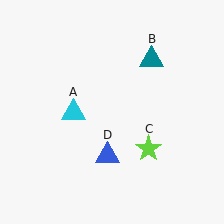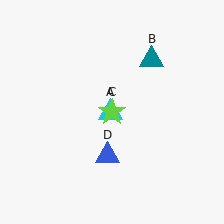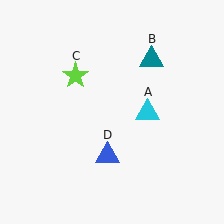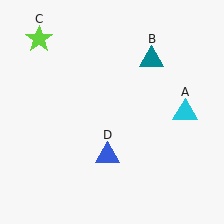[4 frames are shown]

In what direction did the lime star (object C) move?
The lime star (object C) moved up and to the left.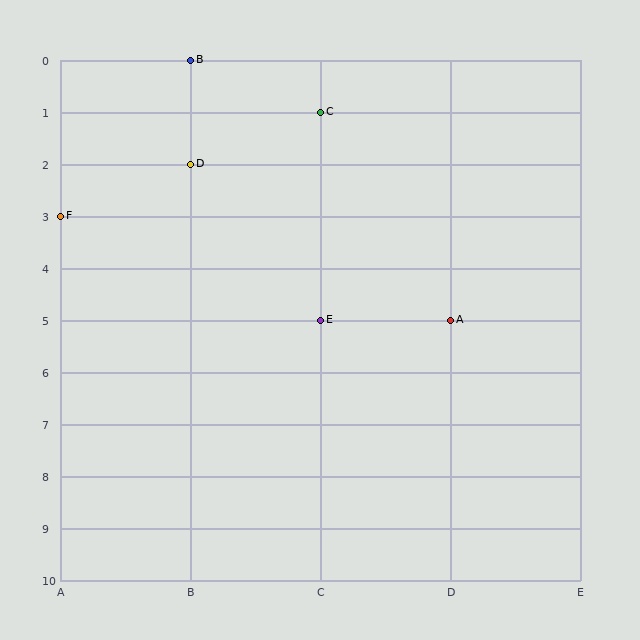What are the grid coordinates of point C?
Point C is at grid coordinates (C, 1).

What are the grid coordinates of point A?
Point A is at grid coordinates (D, 5).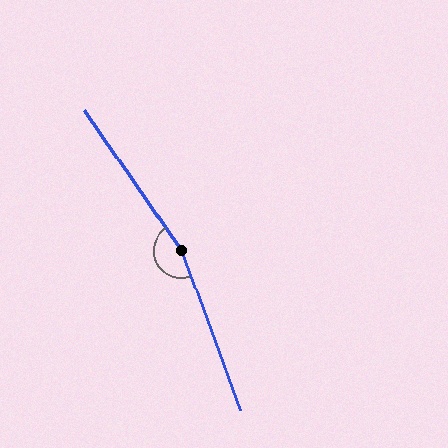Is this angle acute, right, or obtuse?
It is obtuse.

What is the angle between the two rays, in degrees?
Approximately 166 degrees.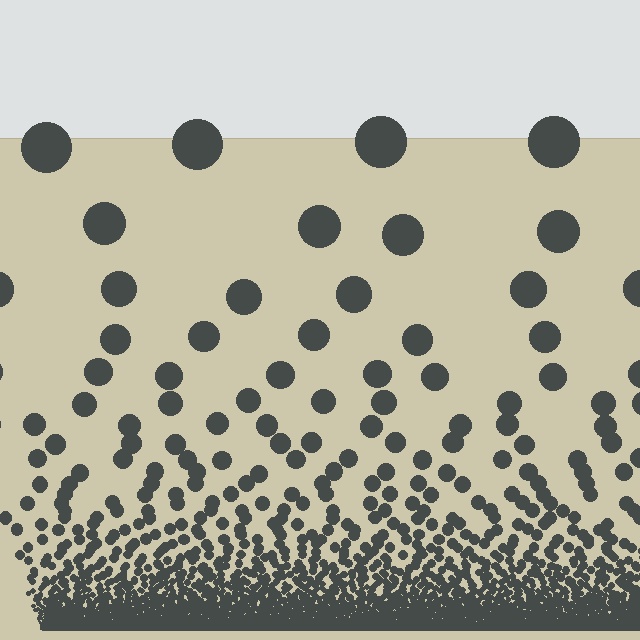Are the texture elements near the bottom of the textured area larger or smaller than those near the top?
Smaller. The gradient is inverted — elements near the bottom are smaller and denser.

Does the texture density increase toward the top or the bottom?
Density increases toward the bottom.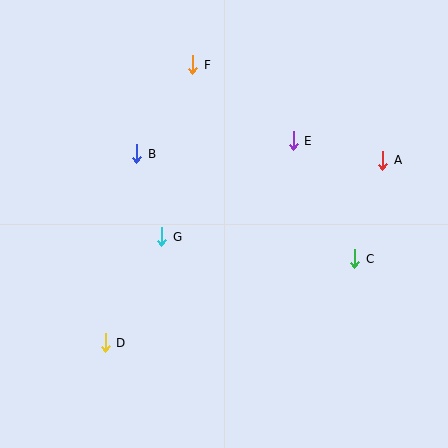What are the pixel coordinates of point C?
Point C is at (355, 259).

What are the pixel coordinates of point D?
Point D is at (105, 343).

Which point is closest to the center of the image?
Point G at (162, 237) is closest to the center.